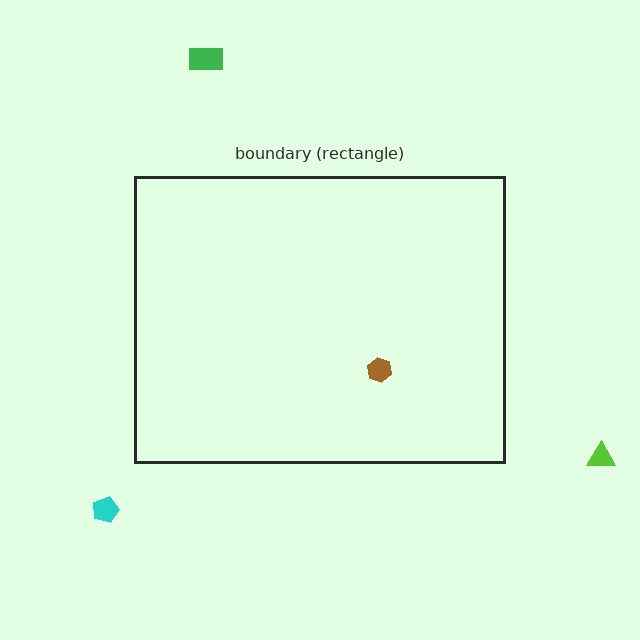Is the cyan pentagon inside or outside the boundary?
Outside.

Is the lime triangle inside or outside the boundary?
Outside.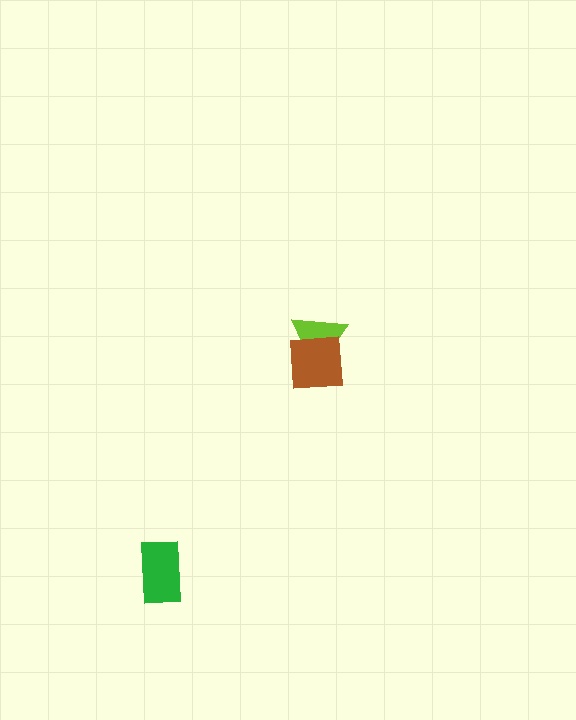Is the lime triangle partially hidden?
Yes, it is partially covered by another shape.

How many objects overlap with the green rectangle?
0 objects overlap with the green rectangle.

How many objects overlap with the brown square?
1 object overlaps with the brown square.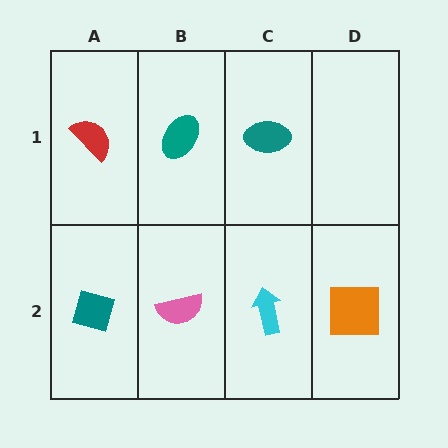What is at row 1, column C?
A teal ellipse.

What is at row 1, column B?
A teal ellipse.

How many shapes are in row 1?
3 shapes.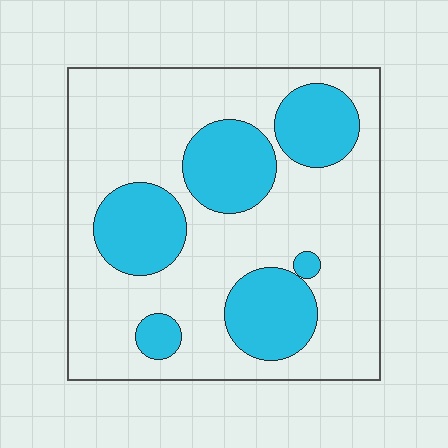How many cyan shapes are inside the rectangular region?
6.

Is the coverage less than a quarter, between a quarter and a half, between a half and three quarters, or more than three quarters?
Between a quarter and a half.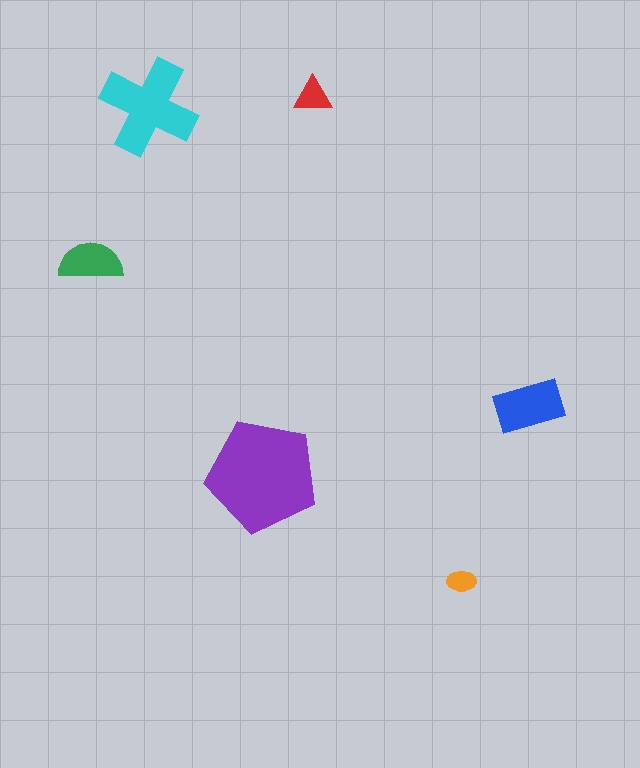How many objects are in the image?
There are 6 objects in the image.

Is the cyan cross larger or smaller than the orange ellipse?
Larger.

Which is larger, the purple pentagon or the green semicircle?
The purple pentagon.